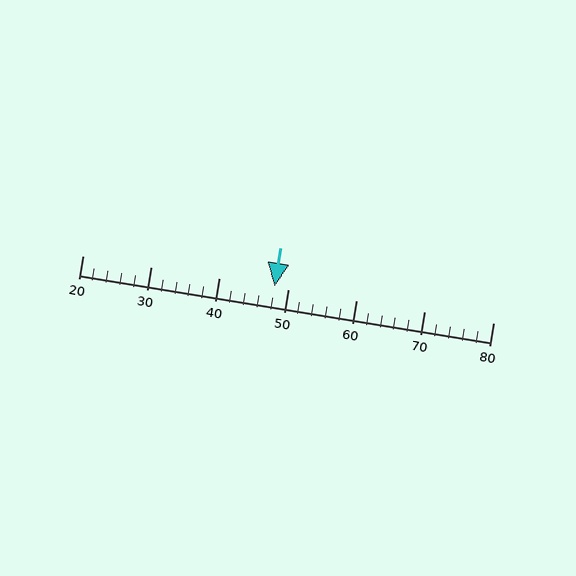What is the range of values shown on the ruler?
The ruler shows values from 20 to 80.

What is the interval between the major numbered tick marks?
The major tick marks are spaced 10 units apart.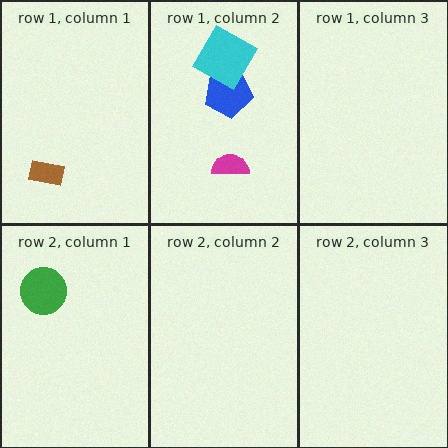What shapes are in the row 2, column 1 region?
The green circle.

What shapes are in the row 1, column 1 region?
The brown rectangle.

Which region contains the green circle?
The row 2, column 1 region.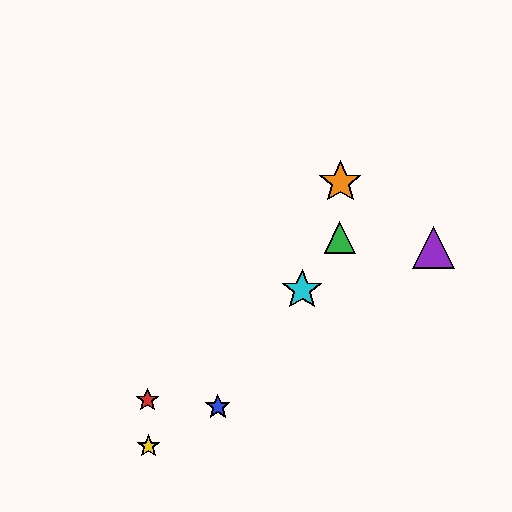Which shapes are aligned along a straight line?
The blue star, the green triangle, the cyan star are aligned along a straight line.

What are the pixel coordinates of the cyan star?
The cyan star is at (302, 290).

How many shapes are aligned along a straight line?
3 shapes (the blue star, the green triangle, the cyan star) are aligned along a straight line.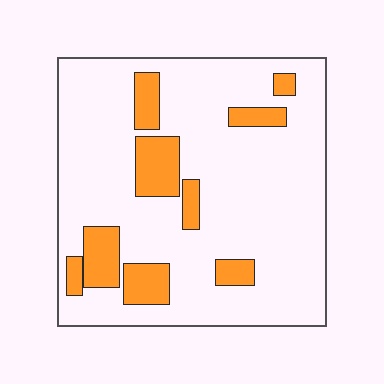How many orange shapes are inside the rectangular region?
9.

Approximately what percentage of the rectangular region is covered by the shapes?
Approximately 20%.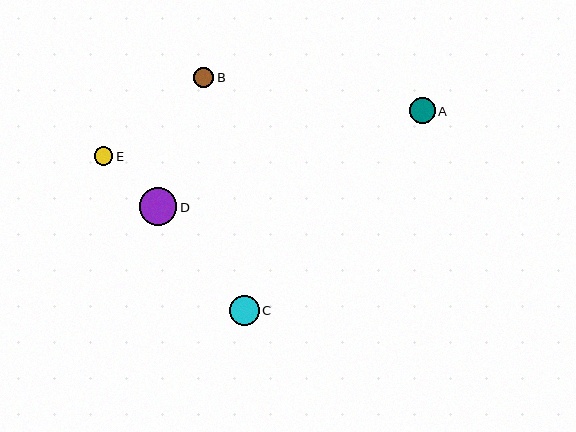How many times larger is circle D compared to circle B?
Circle D is approximately 1.9 times the size of circle B.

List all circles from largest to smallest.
From largest to smallest: D, C, A, B, E.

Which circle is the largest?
Circle D is the largest with a size of approximately 38 pixels.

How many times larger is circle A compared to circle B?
Circle A is approximately 1.3 times the size of circle B.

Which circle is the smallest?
Circle E is the smallest with a size of approximately 18 pixels.